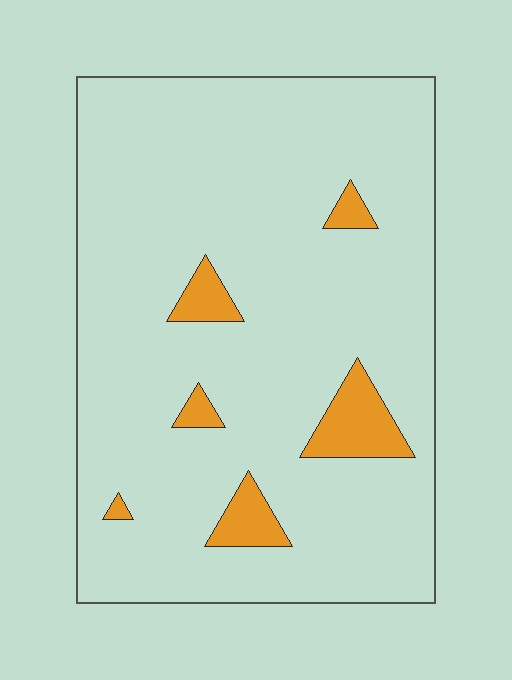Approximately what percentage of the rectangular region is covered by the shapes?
Approximately 10%.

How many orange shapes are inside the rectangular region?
6.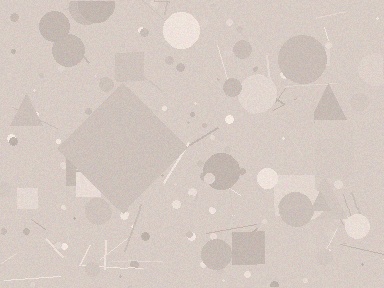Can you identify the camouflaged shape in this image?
The camouflaged shape is a diamond.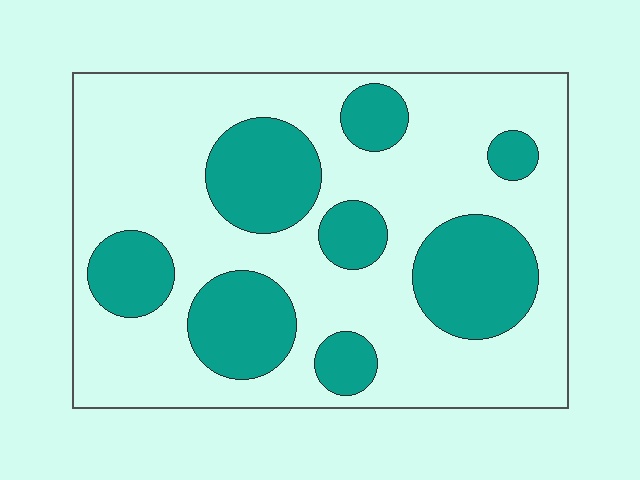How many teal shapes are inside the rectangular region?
8.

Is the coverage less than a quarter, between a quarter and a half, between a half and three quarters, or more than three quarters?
Between a quarter and a half.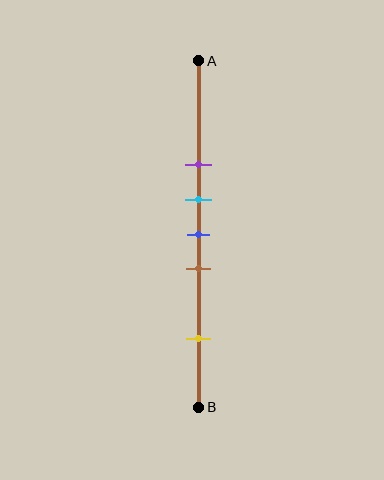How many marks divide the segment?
There are 5 marks dividing the segment.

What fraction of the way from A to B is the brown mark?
The brown mark is approximately 60% (0.6) of the way from A to B.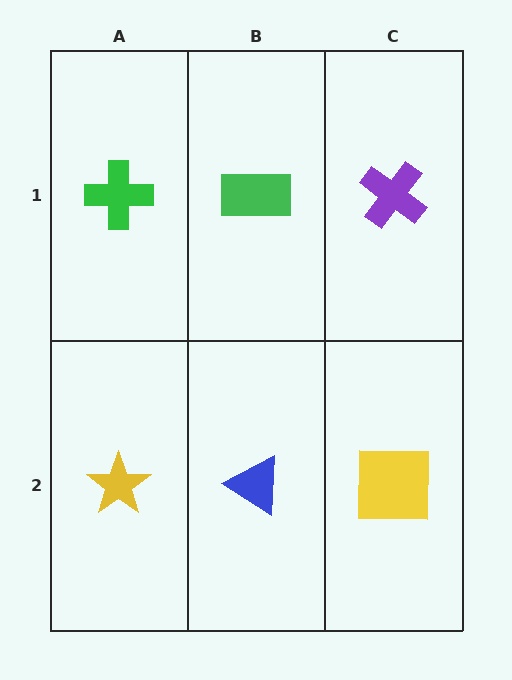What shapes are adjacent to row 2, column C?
A purple cross (row 1, column C), a blue triangle (row 2, column B).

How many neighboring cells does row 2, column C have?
2.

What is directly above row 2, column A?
A green cross.